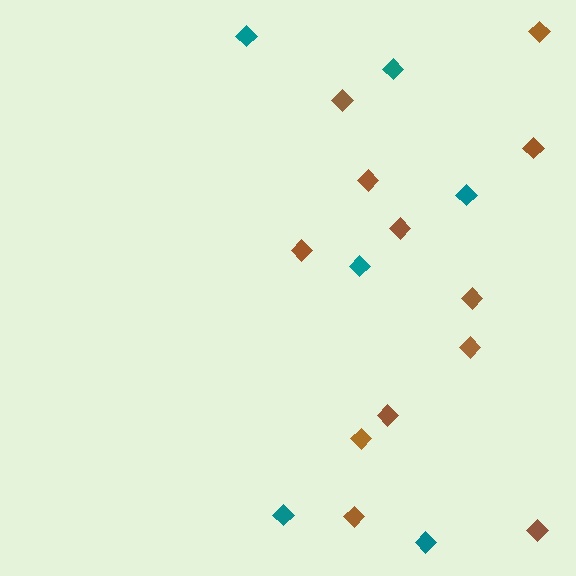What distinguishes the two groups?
There are 2 groups: one group of brown diamonds (12) and one group of teal diamonds (6).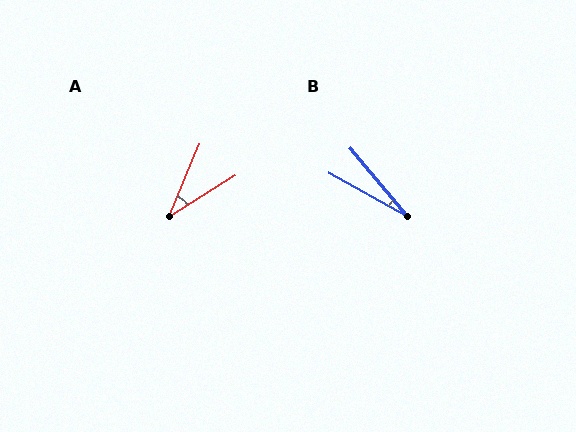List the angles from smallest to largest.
B (21°), A (35°).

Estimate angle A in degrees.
Approximately 35 degrees.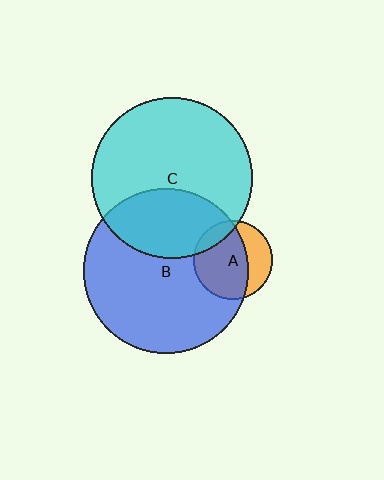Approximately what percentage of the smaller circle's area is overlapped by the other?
Approximately 15%.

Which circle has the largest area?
Circle B (blue).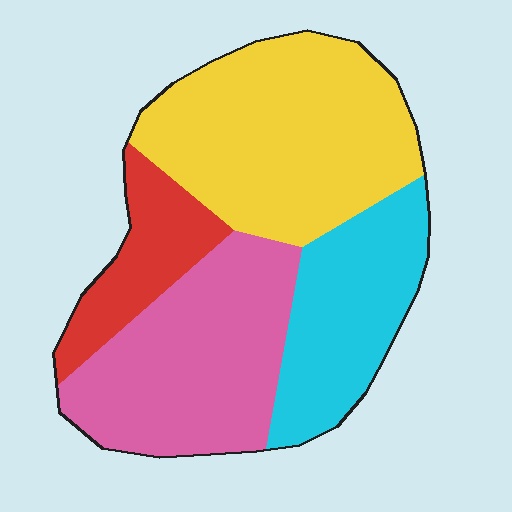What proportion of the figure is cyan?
Cyan covers about 20% of the figure.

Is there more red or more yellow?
Yellow.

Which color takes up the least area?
Red, at roughly 15%.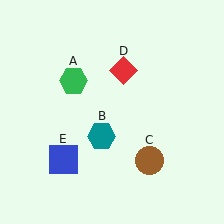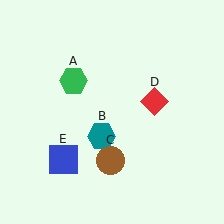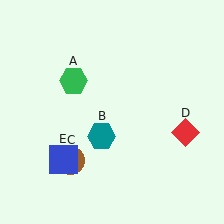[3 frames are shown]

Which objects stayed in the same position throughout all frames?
Green hexagon (object A) and teal hexagon (object B) and blue square (object E) remained stationary.